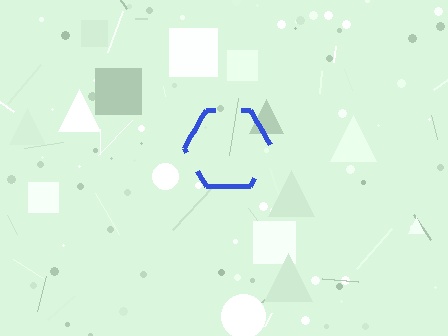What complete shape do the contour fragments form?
The contour fragments form a hexagon.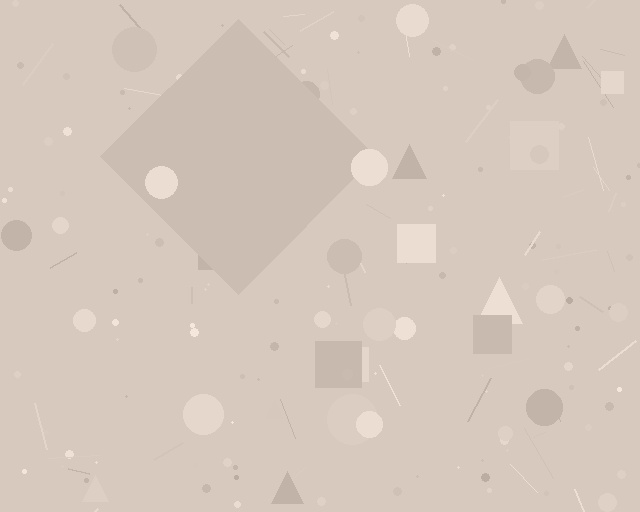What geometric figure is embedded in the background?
A diamond is embedded in the background.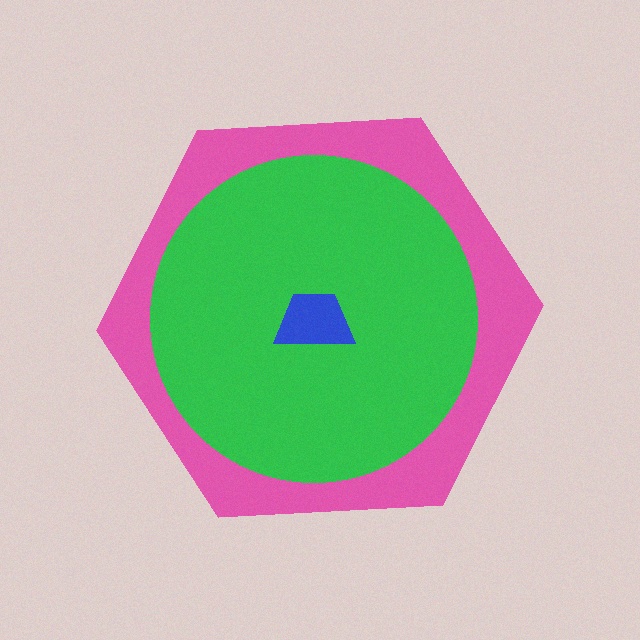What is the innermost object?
The blue trapezoid.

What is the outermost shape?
The pink hexagon.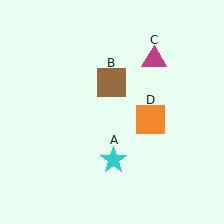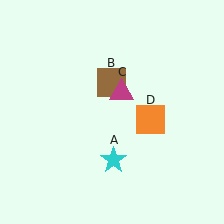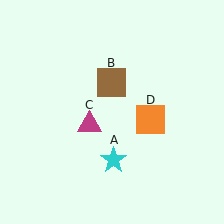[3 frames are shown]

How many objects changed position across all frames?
1 object changed position: magenta triangle (object C).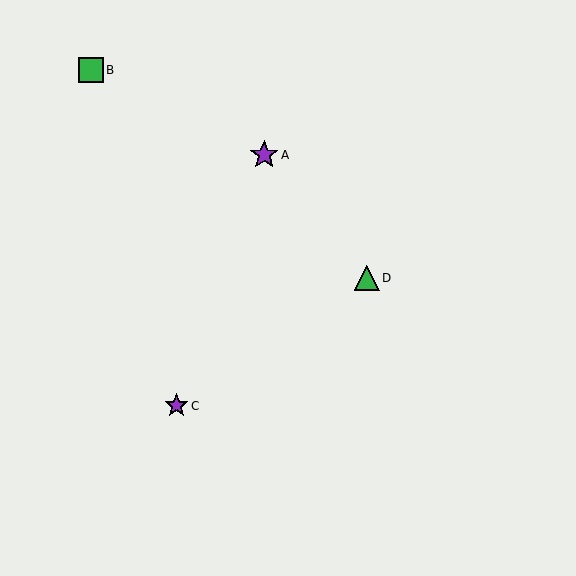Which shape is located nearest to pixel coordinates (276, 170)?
The purple star (labeled A) at (264, 155) is nearest to that location.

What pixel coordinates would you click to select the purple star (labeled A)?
Click at (264, 155) to select the purple star A.